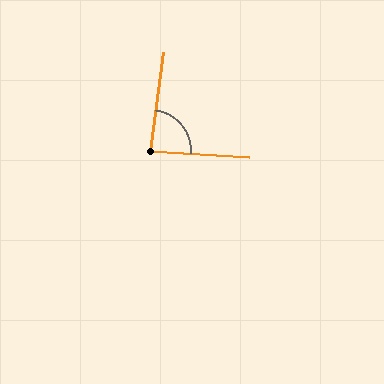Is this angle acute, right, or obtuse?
It is approximately a right angle.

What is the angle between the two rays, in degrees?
Approximately 86 degrees.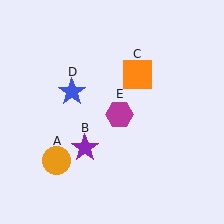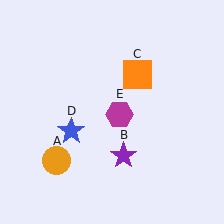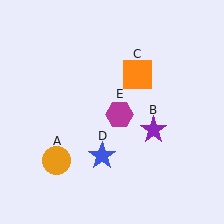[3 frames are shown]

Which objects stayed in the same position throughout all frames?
Orange circle (object A) and orange square (object C) and magenta hexagon (object E) remained stationary.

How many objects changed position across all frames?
2 objects changed position: purple star (object B), blue star (object D).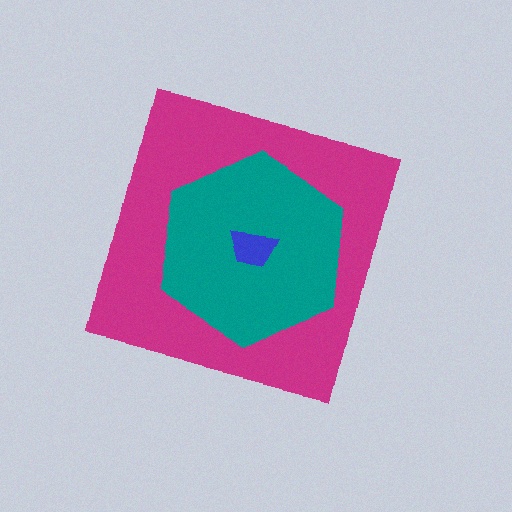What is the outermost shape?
The magenta square.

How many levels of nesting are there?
3.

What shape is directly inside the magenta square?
The teal hexagon.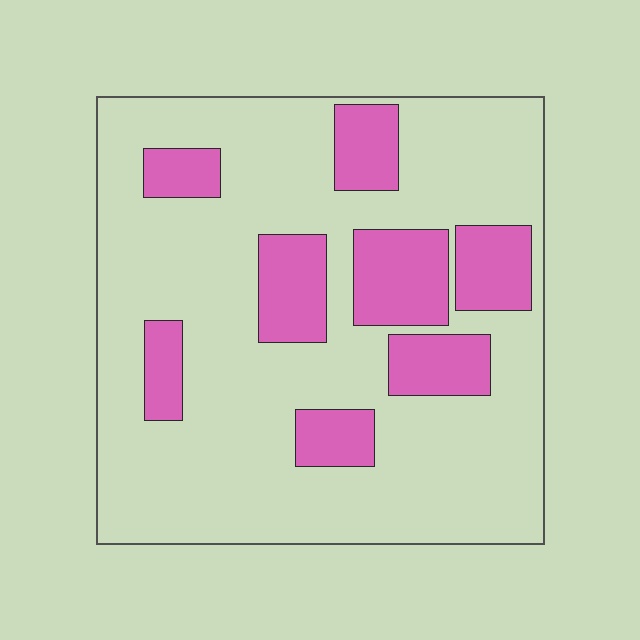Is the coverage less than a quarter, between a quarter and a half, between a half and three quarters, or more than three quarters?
Less than a quarter.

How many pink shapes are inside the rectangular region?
8.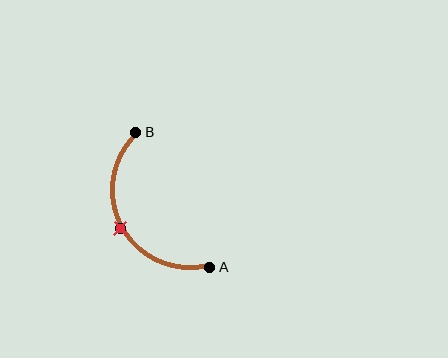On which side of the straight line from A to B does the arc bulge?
The arc bulges to the left of the straight line connecting A and B.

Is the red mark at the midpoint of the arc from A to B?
Yes. The red mark lies on the arc at equal arc-length from both A and B — it is the arc midpoint.